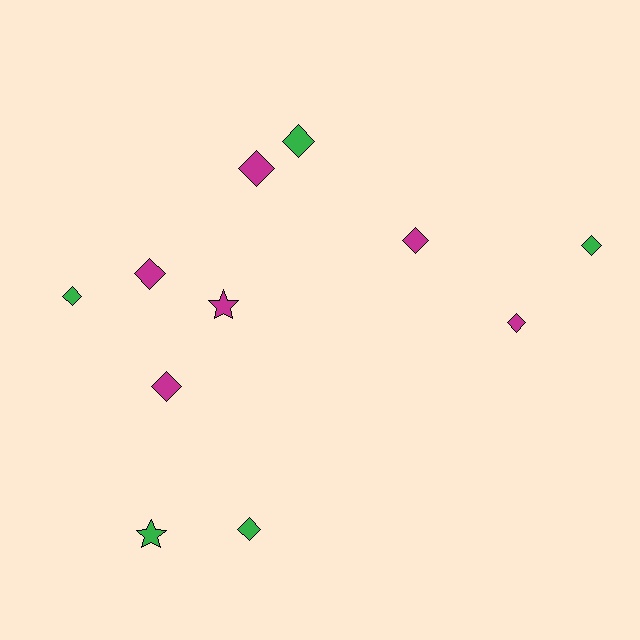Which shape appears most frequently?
Diamond, with 9 objects.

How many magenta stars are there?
There is 1 magenta star.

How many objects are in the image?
There are 11 objects.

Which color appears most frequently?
Magenta, with 6 objects.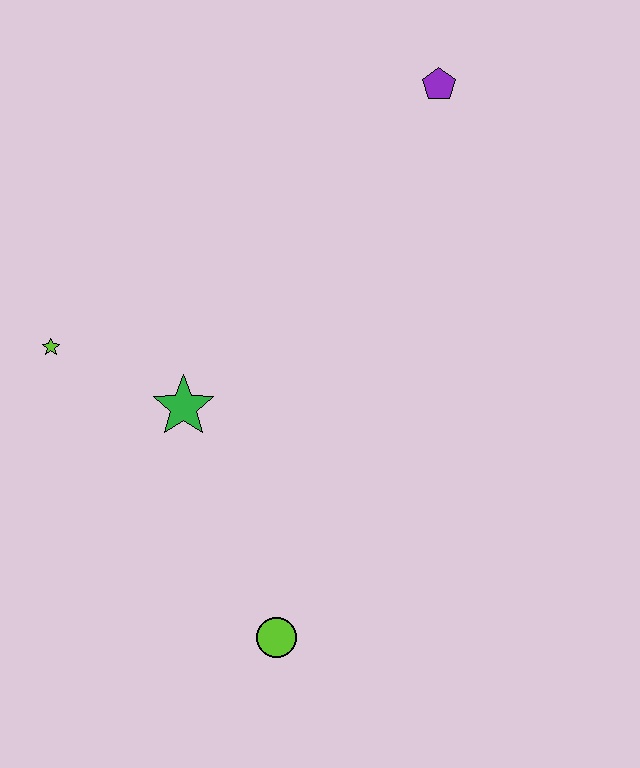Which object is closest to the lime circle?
The green star is closest to the lime circle.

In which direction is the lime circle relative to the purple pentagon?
The lime circle is below the purple pentagon.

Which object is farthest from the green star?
The purple pentagon is farthest from the green star.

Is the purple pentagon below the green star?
No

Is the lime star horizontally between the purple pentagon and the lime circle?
No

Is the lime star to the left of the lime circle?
Yes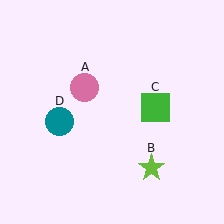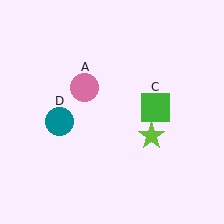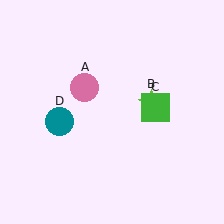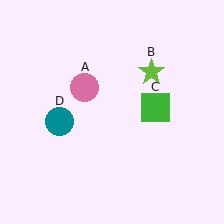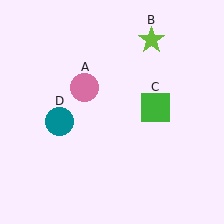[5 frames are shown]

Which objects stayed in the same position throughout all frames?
Pink circle (object A) and green square (object C) and teal circle (object D) remained stationary.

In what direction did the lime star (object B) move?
The lime star (object B) moved up.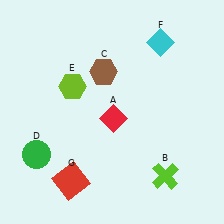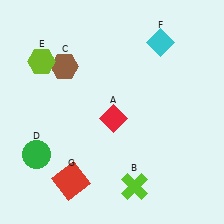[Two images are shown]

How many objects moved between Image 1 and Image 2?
3 objects moved between the two images.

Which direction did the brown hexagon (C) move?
The brown hexagon (C) moved left.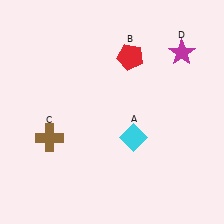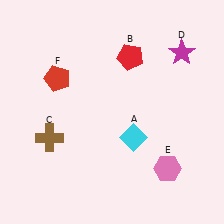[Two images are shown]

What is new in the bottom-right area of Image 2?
A pink hexagon (E) was added in the bottom-right area of Image 2.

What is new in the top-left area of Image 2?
A red pentagon (F) was added in the top-left area of Image 2.